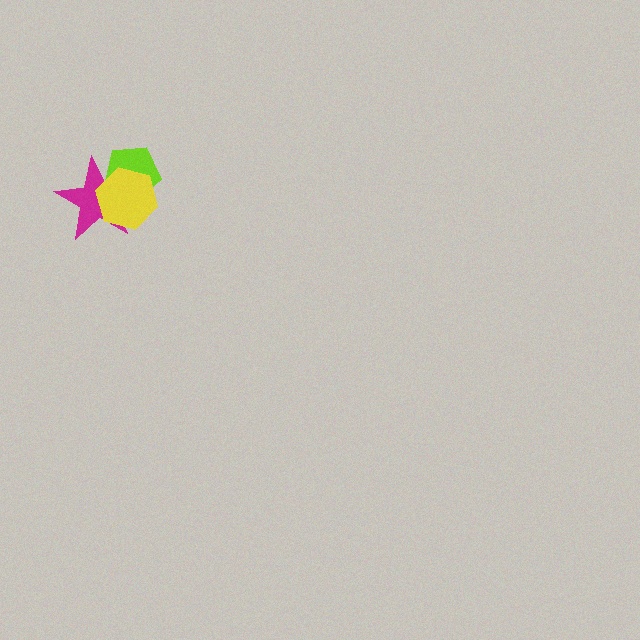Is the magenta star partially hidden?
Yes, it is partially covered by another shape.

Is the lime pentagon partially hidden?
Yes, it is partially covered by another shape.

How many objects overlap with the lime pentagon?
2 objects overlap with the lime pentagon.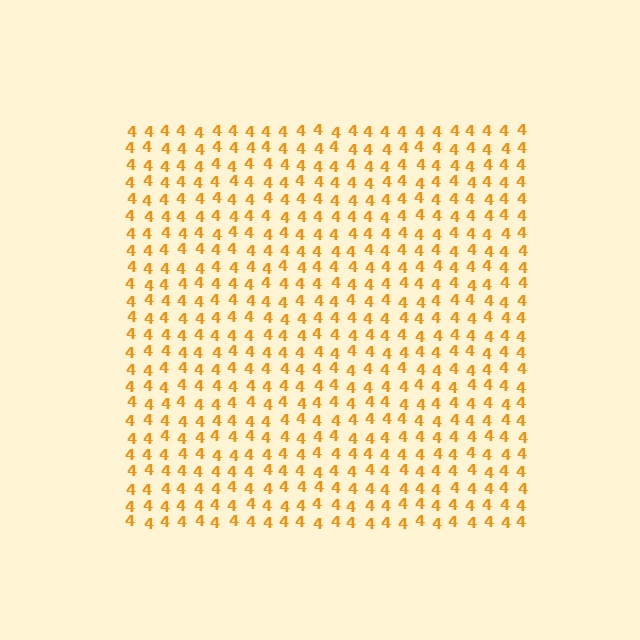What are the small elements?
The small elements are digit 4's.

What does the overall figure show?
The overall figure shows a square.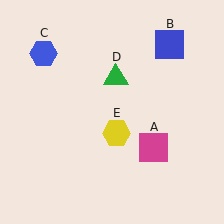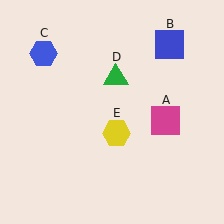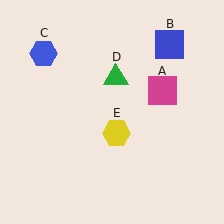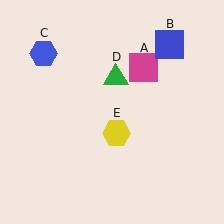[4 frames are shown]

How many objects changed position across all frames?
1 object changed position: magenta square (object A).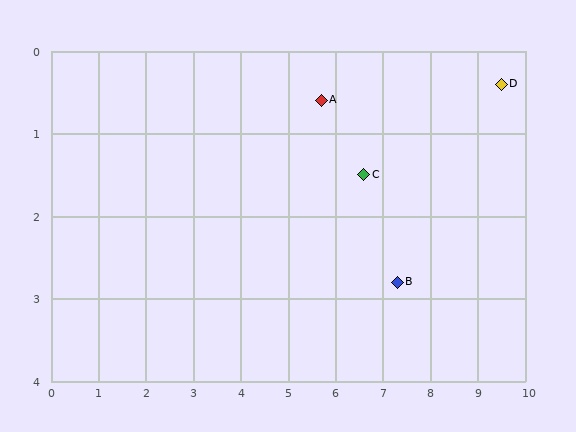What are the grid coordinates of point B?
Point B is at approximately (7.3, 2.8).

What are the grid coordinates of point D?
Point D is at approximately (9.5, 0.4).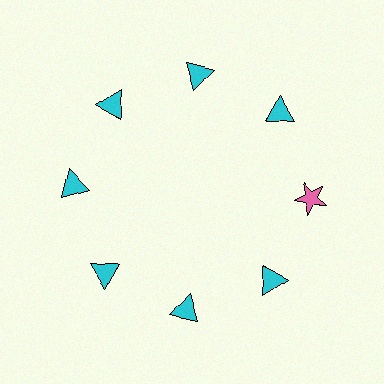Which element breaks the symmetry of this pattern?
The pink star at roughly the 3 o'clock position breaks the symmetry. All other shapes are cyan triangles.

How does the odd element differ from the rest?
It differs in both color (pink instead of cyan) and shape (star instead of triangle).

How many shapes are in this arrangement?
There are 8 shapes arranged in a ring pattern.